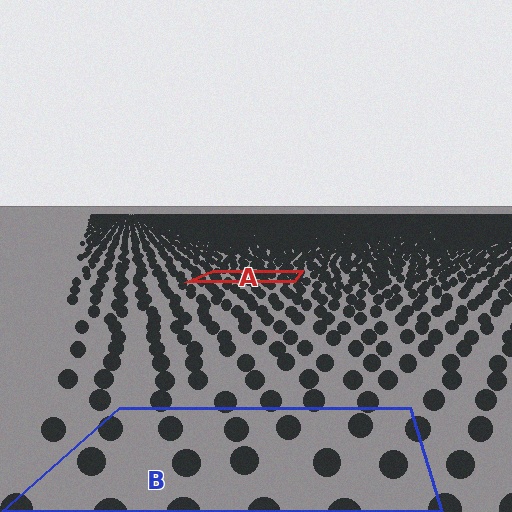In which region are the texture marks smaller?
The texture marks are smaller in region A, because it is farther away.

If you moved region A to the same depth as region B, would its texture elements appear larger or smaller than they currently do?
They would appear larger. At a closer depth, the same texture elements are projected at a bigger on-screen size.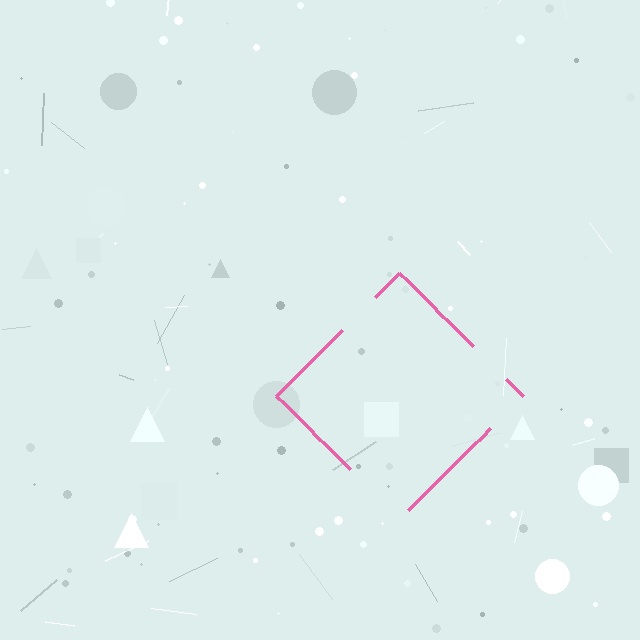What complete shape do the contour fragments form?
The contour fragments form a diamond.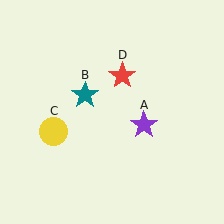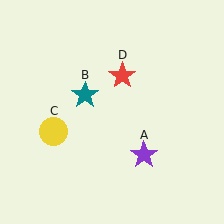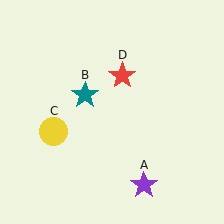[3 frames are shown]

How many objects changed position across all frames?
1 object changed position: purple star (object A).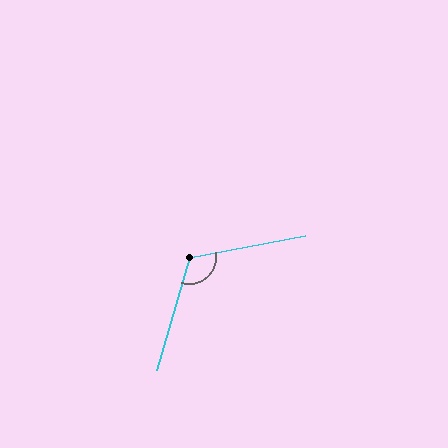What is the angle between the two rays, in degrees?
Approximately 117 degrees.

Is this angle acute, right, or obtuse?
It is obtuse.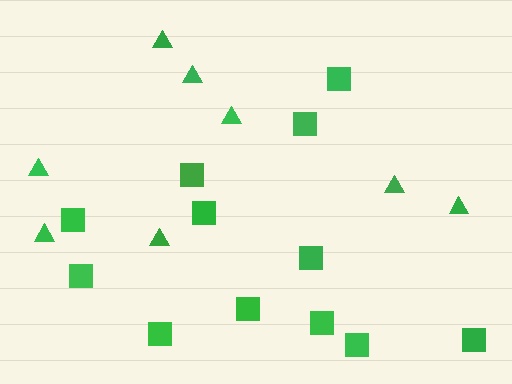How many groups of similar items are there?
There are 2 groups: one group of triangles (8) and one group of squares (12).